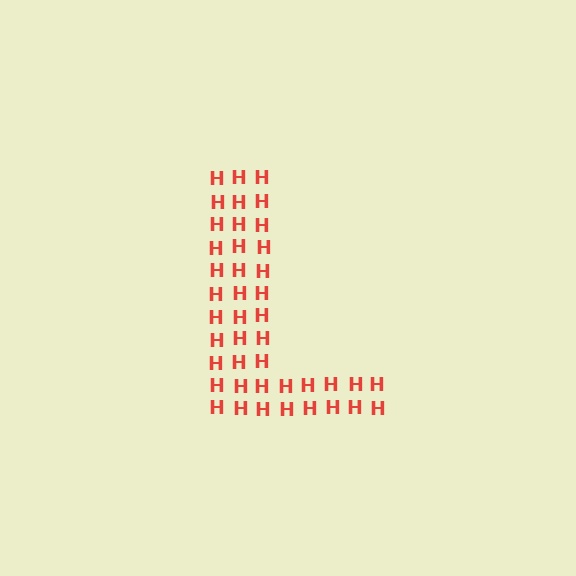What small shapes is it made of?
It is made of small letter H's.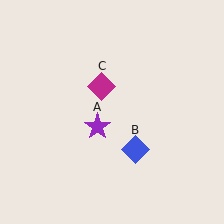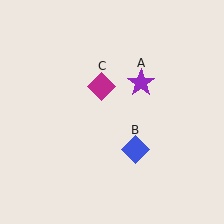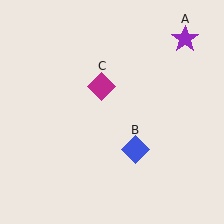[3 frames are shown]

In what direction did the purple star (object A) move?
The purple star (object A) moved up and to the right.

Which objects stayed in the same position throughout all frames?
Blue diamond (object B) and magenta diamond (object C) remained stationary.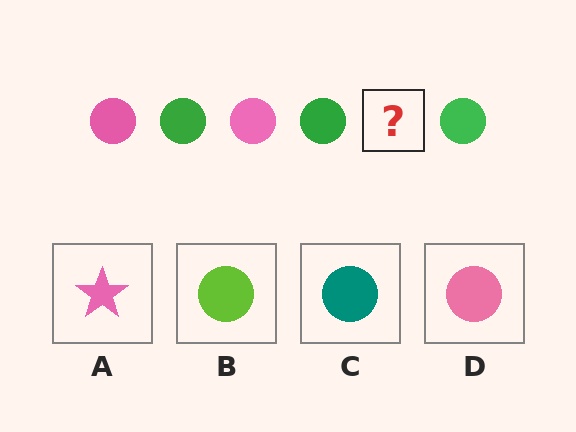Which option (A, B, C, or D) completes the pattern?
D.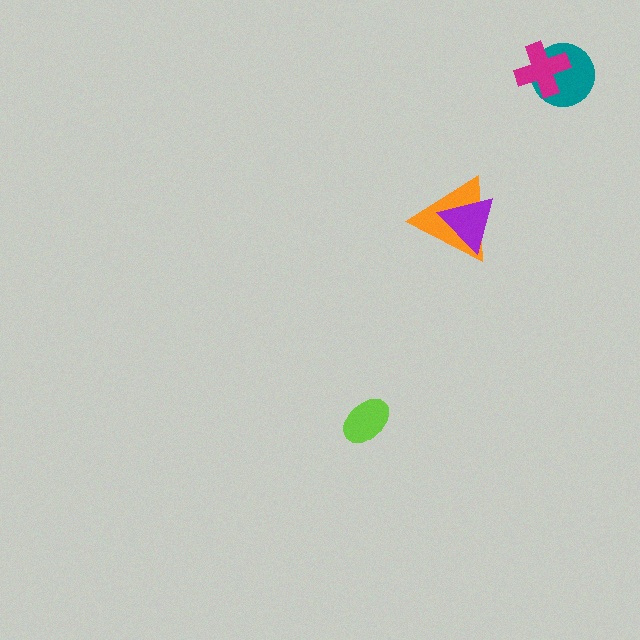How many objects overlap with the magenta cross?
1 object overlaps with the magenta cross.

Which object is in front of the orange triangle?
The purple triangle is in front of the orange triangle.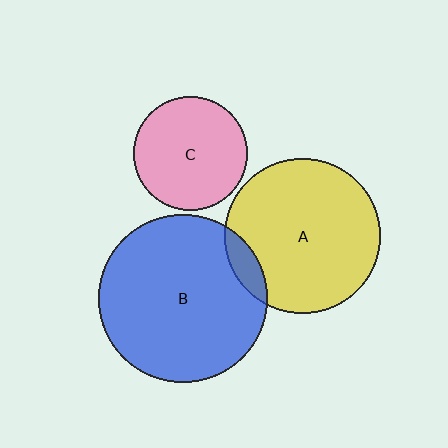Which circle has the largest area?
Circle B (blue).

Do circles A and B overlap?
Yes.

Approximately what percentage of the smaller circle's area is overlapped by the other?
Approximately 10%.